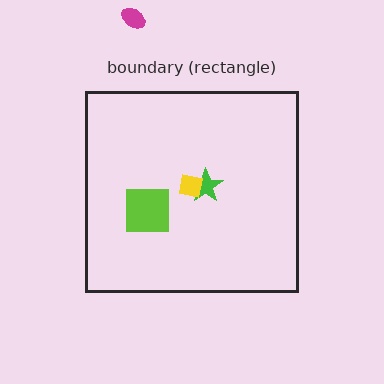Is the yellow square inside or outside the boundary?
Inside.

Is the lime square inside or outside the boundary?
Inside.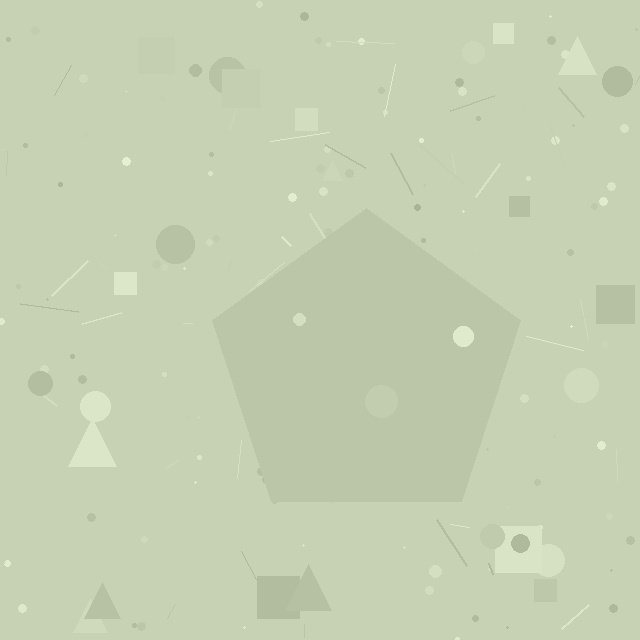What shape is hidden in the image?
A pentagon is hidden in the image.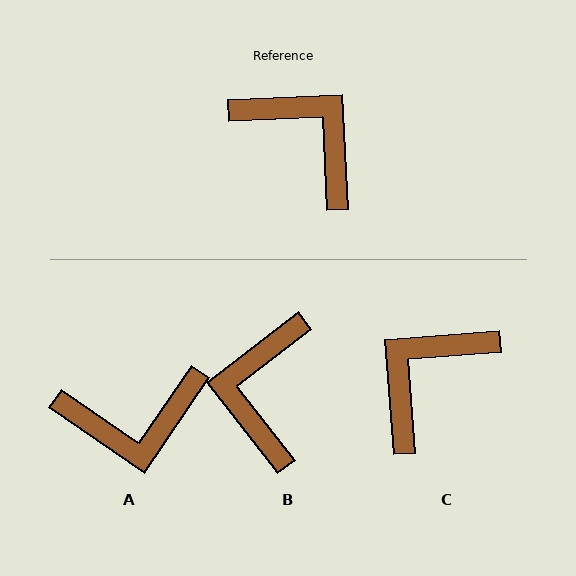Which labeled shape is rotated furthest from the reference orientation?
A, about 127 degrees away.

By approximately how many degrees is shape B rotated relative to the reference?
Approximately 125 degrees counter-clockwise.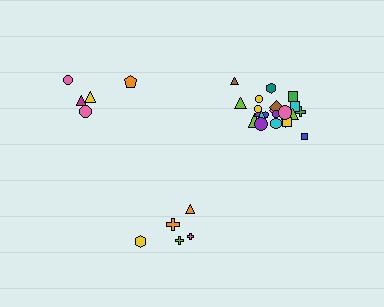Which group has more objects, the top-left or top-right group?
The top-right group.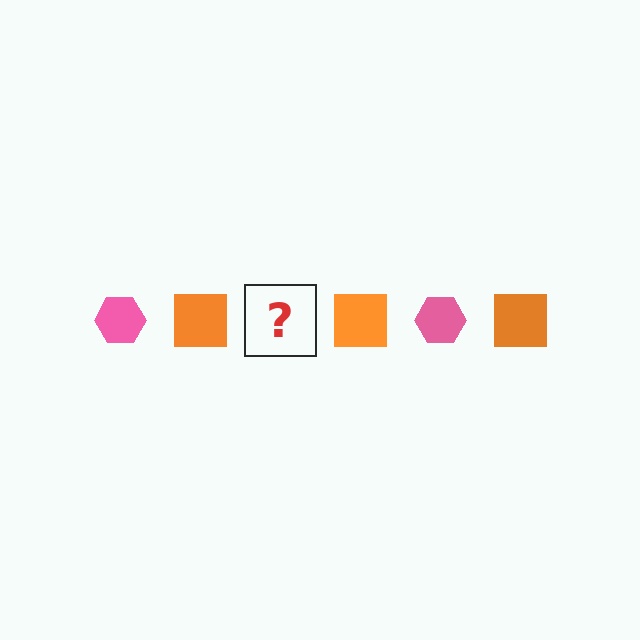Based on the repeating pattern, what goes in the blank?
The blank should be a pink hexagon.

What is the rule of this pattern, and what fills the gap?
The rule is that the pattern alternates between pink hexagon and orange square. The gap should be filled with a pink hexagon.